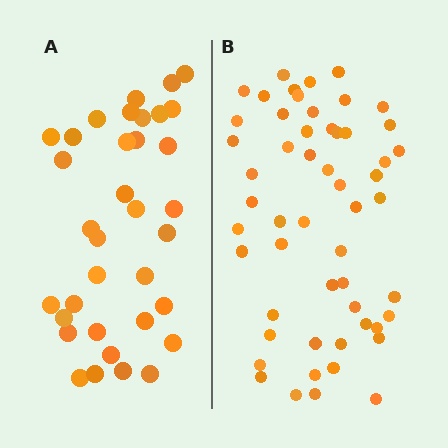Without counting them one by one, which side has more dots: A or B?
Region B (the right region) has more dots.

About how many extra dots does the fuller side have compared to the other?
Region B has approximately 20 more dots than region A.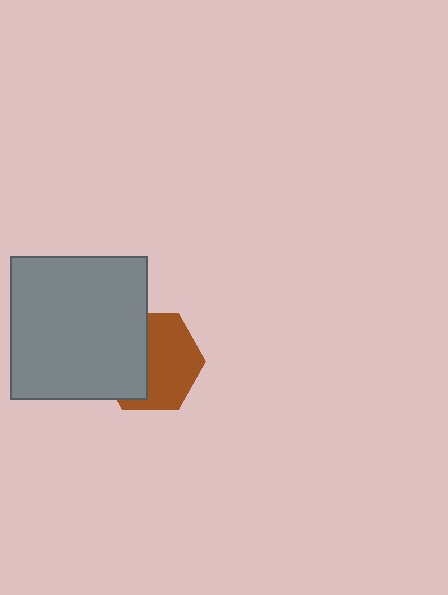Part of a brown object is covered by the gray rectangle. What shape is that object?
It is a hexagon.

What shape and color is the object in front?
The object in front is a gray rectangle.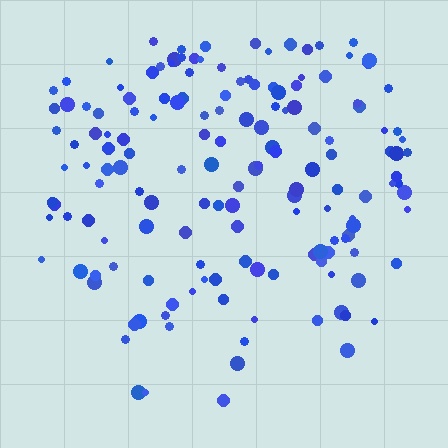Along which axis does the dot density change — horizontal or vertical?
Vertical.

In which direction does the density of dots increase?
From bottom to top, with the top side densest.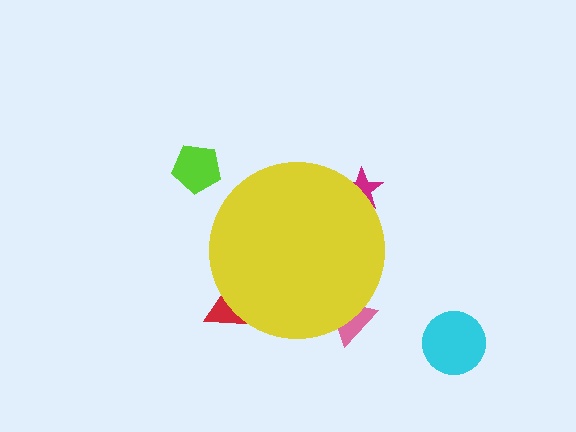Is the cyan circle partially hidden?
No, the cyan circle is fully visible.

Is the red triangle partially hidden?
Yes, the red triangle is partially hidden behind the yellow circle.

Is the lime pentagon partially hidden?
No, the lime pentagon is fully visible.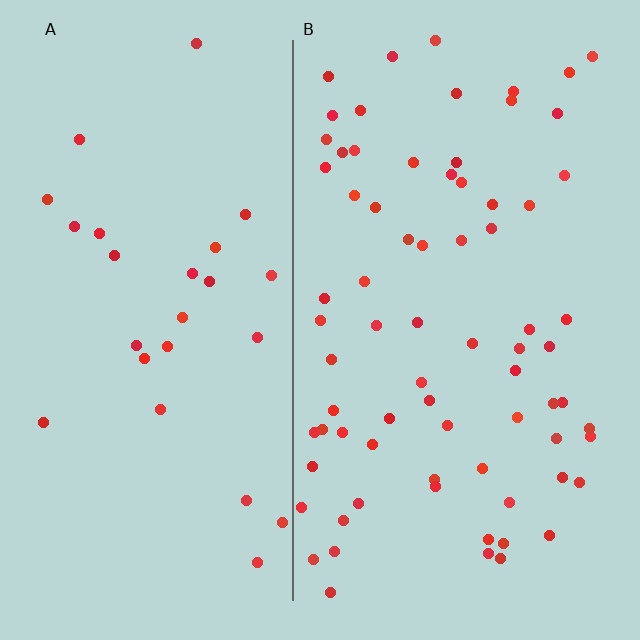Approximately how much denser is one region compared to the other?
Approximately 2.8× — region B over region A.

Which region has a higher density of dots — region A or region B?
B (the right).